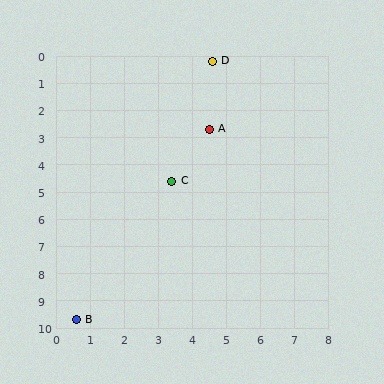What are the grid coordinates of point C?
Point C is at approximately (3.4, 4.6).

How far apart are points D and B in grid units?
Points D and B are about 10.3 grid units apart.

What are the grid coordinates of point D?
Point D is at approximately (4.6, 0.2).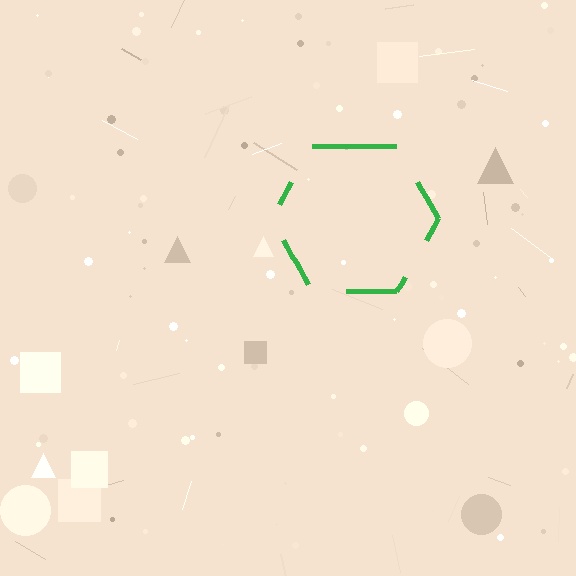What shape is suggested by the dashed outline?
The dashed outline suggests a hexagon.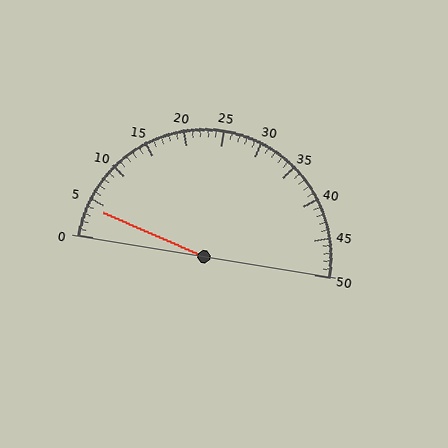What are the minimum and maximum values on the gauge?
The gauge ranges from 0 to 50.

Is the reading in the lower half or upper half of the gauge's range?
The reading is in the lower half of the range (0 to 50).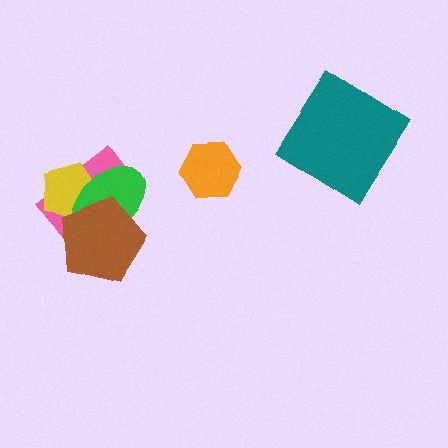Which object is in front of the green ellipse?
The brown pentagon is in front of the green ellipse.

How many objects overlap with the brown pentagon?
3 objects overlap with the brown pentagon.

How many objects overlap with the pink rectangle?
3 objects overlap with the pink rectangle.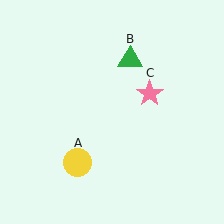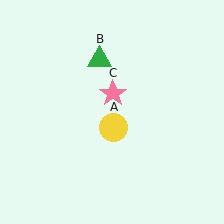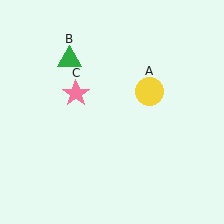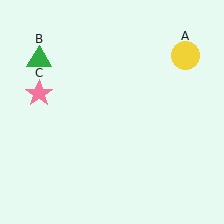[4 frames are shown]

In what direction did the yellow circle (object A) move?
The yellow circle (object A) moved up and to the right.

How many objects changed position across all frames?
3 objects changed position: yellow circle (object A), green triangle (object B), pink star (object C).